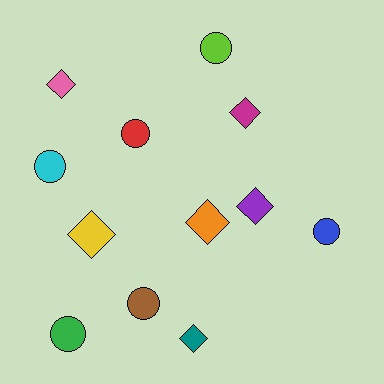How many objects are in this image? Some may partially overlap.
There are 12 objects.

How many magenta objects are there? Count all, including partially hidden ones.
There is 1 magenta object.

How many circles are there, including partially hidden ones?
There are 6 circles.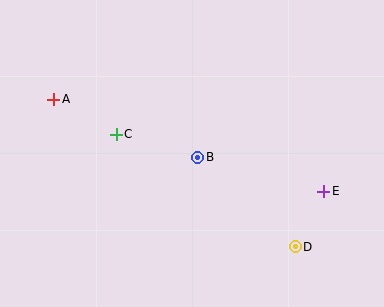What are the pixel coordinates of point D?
Point D is at (295, 247).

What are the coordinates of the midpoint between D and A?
The midpoint between D and A is at (174, 173).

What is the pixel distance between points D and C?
The distance between D and C is 211 pixels.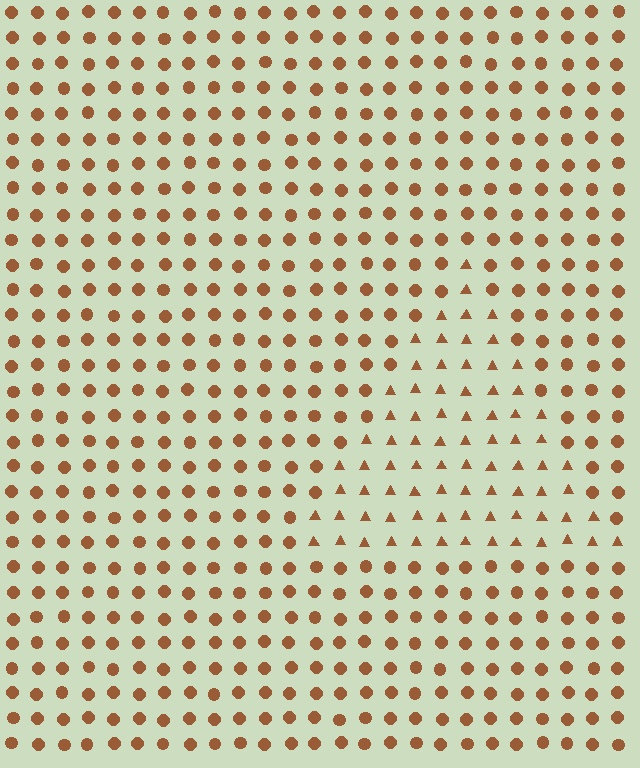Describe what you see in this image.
The image is filled with small brown elements arranged in a uniform grid. A triangle-shaped region contains triangles, while the surrounding area contains circles. The boundary is defined purely by the change in element shape.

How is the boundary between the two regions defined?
The boundary is defined by a change in element shape: triangles inside vs. circles outside. All elements share the same color and spacing.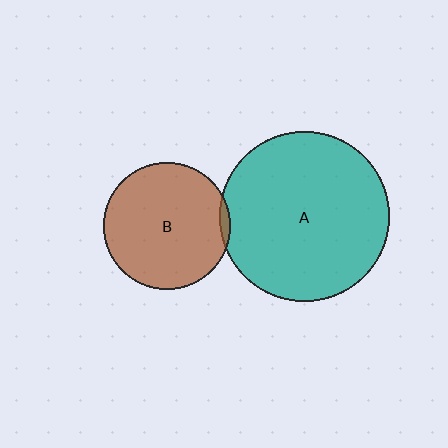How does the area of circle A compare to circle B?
Approximately 1.8 times.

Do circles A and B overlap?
Yes.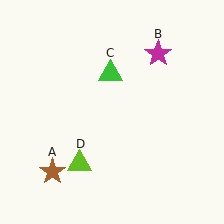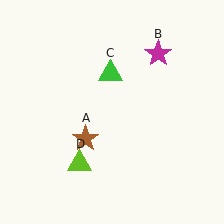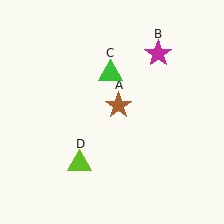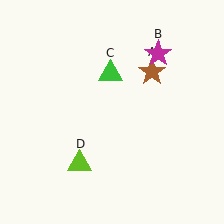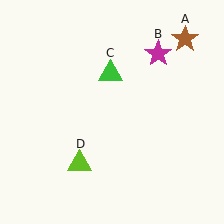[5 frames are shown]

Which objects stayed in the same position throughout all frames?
Magenta star (object B) and green triangle (object C) and lime triangle (object D) remained stationary.